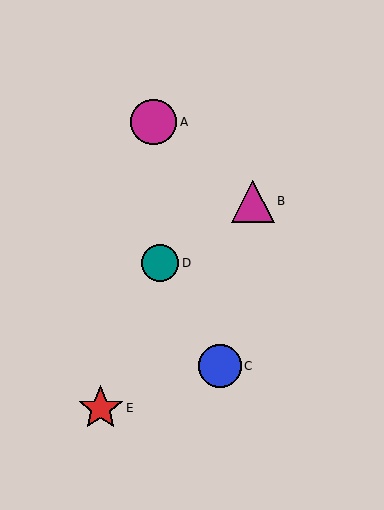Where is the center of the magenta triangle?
The center of the magenta triangle is at (253, 201).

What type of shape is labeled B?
Shape B is a magenta triangle.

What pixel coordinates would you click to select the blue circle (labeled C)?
Click at (220, 366) to select the blue circle C.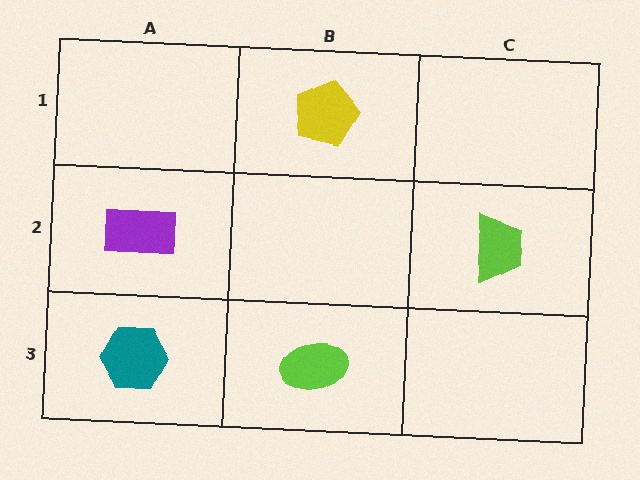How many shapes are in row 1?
1 shape.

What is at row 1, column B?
A yellow pentagon.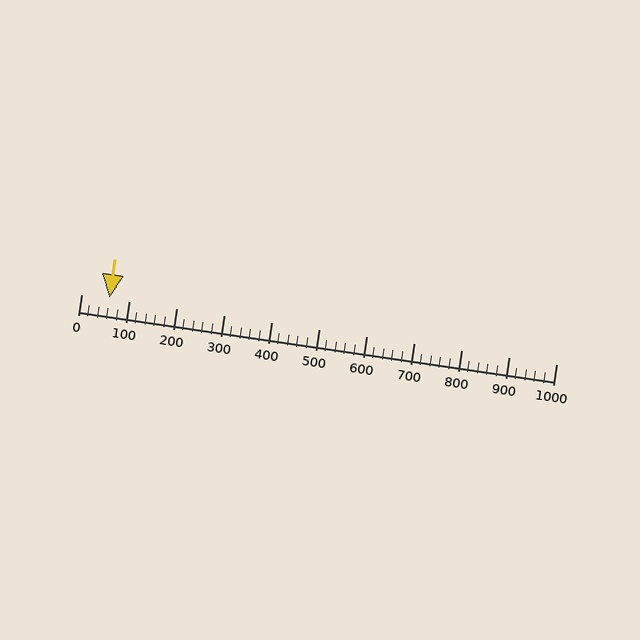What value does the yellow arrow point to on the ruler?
The yellow arrow points to approximately 60.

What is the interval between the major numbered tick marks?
The major tick marks are spaced 100 units apart.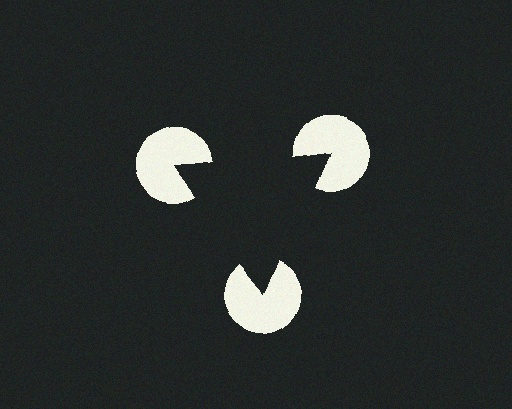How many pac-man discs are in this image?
There are 3 — one at each vertex of the illusory triangle.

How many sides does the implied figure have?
3 sides.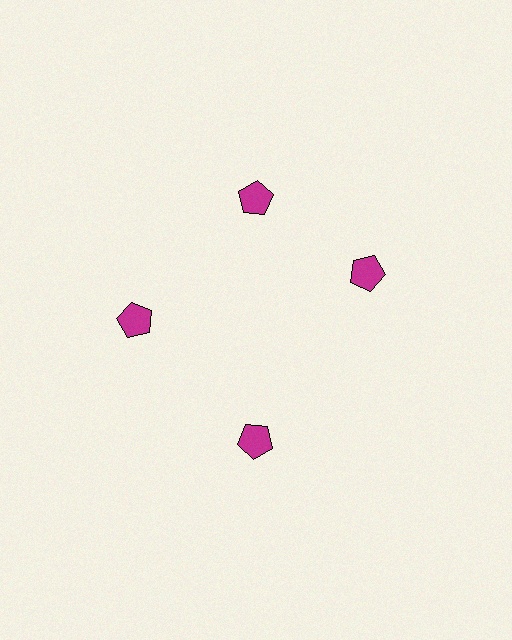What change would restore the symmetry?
The symmetry would be restored by rotating it back into even spacing with its neighbors so that all 4 pentagons sit at equal angles and equal distance from the center.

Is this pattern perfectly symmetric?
No. The 4 magenta pentagons are arranged in a ring, but one element near the 3 o'clock position is rotated out of alignment along the ring, breaking the 4-fold rotational symmetry.